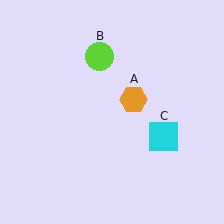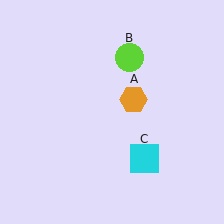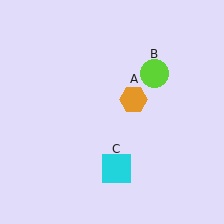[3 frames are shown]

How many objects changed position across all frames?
2 objects changed position: lime circle (object B), cyan square (object C).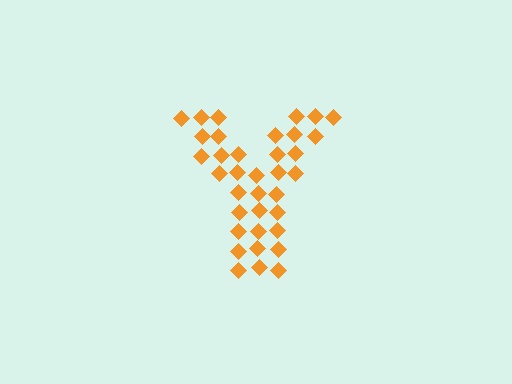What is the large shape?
The large shape is the letter Y.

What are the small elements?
The small elements are diamonds.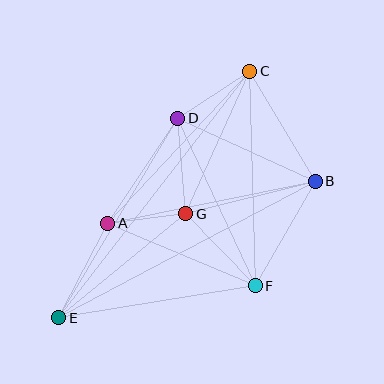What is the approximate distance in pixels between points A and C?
The distance between A and C is approximately 208 pixels.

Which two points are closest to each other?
Points A and G are closest to each other.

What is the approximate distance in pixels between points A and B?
The distance between A and B is approximately 211 pixels.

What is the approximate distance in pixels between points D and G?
The distance between D and G is approximately 96 pixels.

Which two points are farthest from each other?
Points C and E are farthest from each other.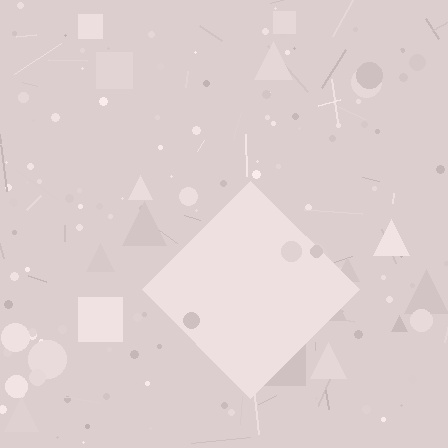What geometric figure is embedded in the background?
A diamond is embedded in the background.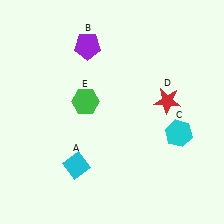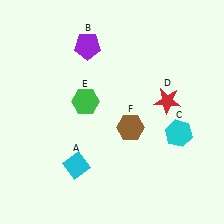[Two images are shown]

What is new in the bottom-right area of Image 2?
A brown hexagon (F) was added in the bottom-right area of Image 2.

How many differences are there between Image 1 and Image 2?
There is 1 difference between the two images.